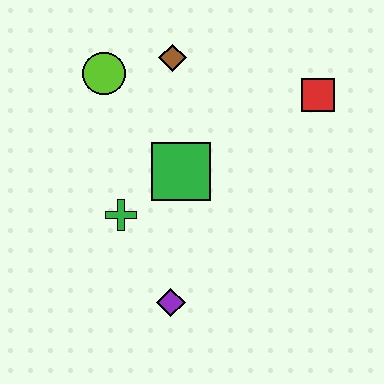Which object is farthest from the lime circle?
The purple diamond is farthest from the lime circle.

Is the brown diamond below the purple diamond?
No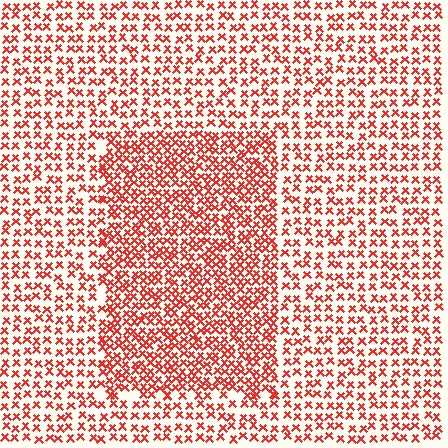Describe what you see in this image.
The image contains small red elements arranged at two different densities. A rectangle-shaped region is visible where the elements are more densely packed than the surrounding area.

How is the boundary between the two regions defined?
The boundary is defined by a change in element density (approximately 1.8x ratio). All elements are the same color, size, and shape.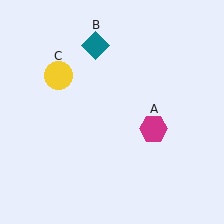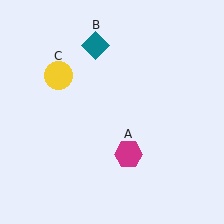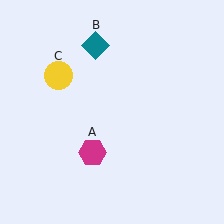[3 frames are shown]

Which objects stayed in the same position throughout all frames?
Teal diamond (object B) and yellow circle (object C) remained stationary.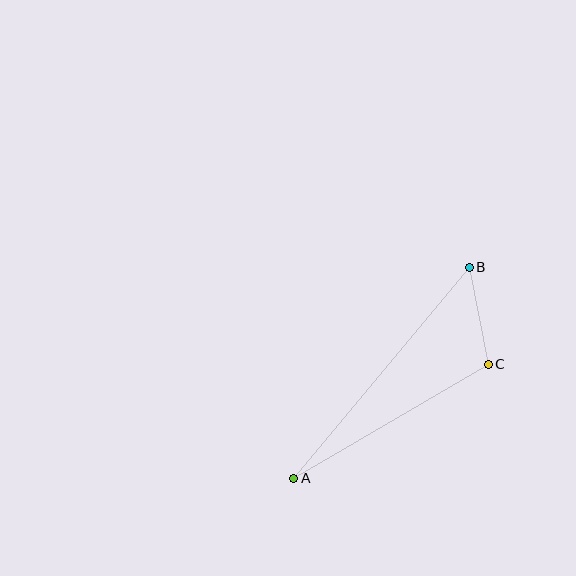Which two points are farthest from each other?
Points A and B are farthest from each other.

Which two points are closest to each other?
Points B and C are closest to each other.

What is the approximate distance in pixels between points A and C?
The distance between A and C is approximately 226 pixels.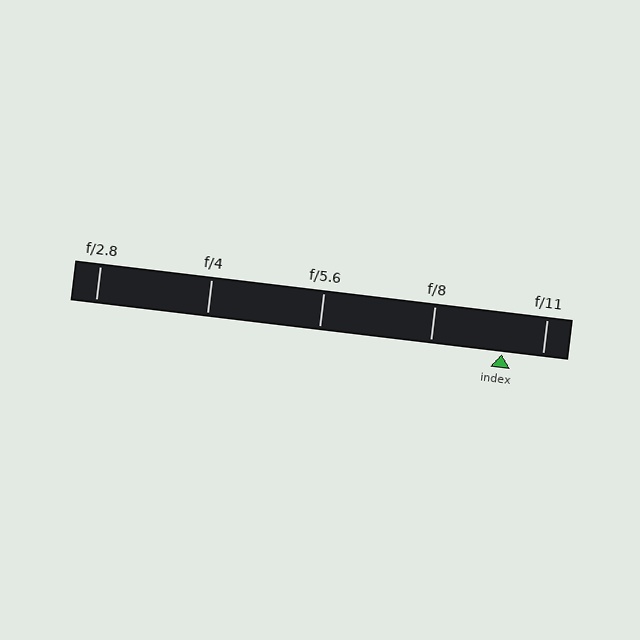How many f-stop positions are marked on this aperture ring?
There are 5 f-stop positions marked.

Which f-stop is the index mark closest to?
The index mark is closest to f/11.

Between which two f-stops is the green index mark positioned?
The index mark is between f/8 and f/11.